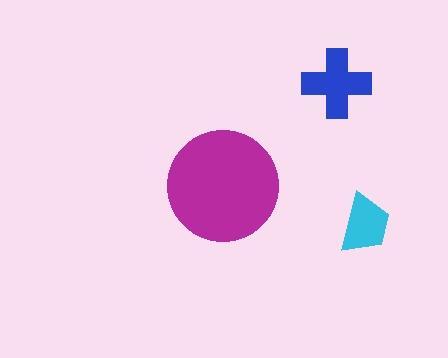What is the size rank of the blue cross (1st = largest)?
2nd.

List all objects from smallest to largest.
The cyan trapezoid, the blue cross, the magenta circle.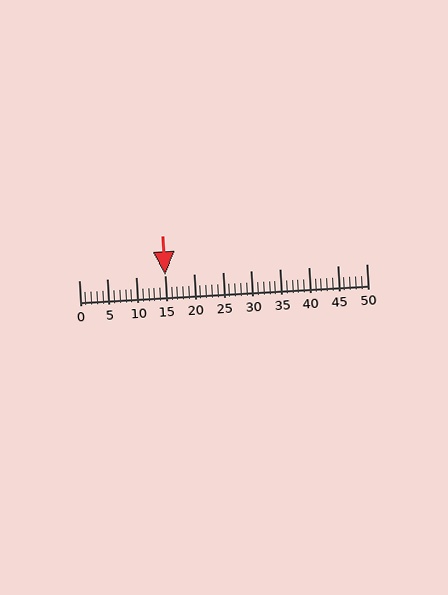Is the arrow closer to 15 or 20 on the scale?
The arrow is closer to 15.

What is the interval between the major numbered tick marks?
The major tick marks are spaced 5 units apart.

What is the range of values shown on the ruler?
The ruler shows values from 0 to 50.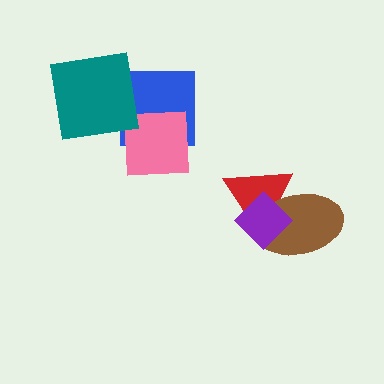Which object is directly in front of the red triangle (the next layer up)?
The brown ellipse is directly in front of the red triangle.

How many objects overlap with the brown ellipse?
2 objects overlap with the brown ellipse.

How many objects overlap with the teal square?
1 object overlaps with the teal square.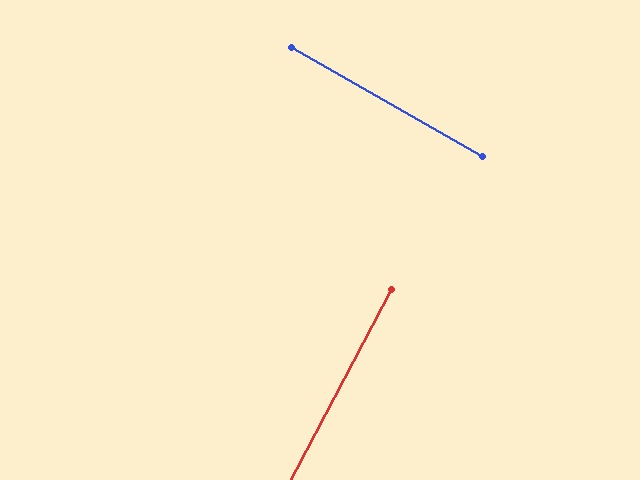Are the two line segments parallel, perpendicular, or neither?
Perpendicular — they meet at approximately 88°.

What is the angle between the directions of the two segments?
Approximately 88 degrees.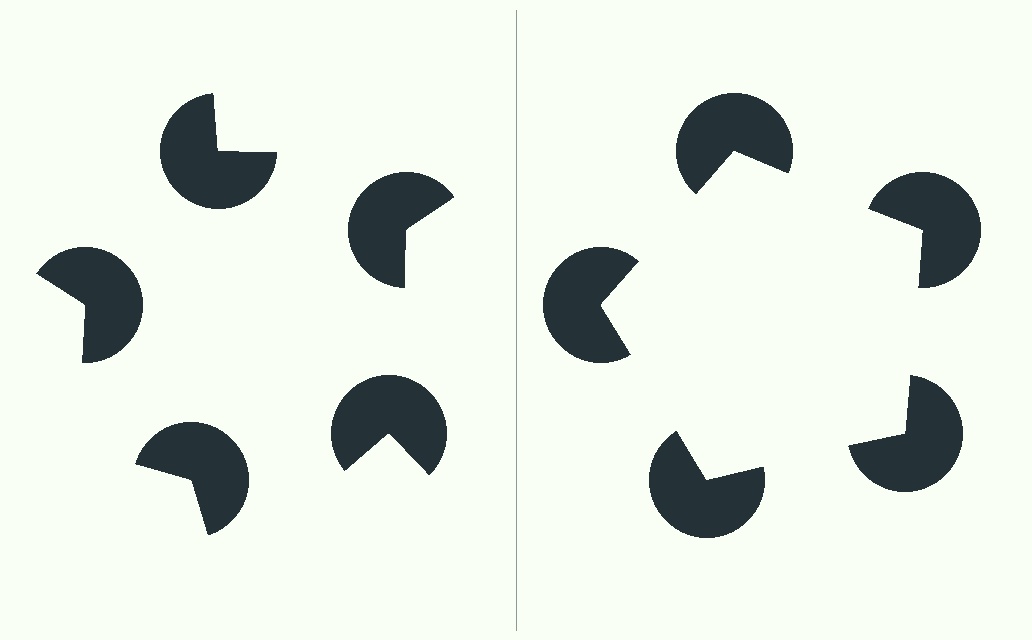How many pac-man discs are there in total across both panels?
10 — 5 on each side.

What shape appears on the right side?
An illusory pentagon.